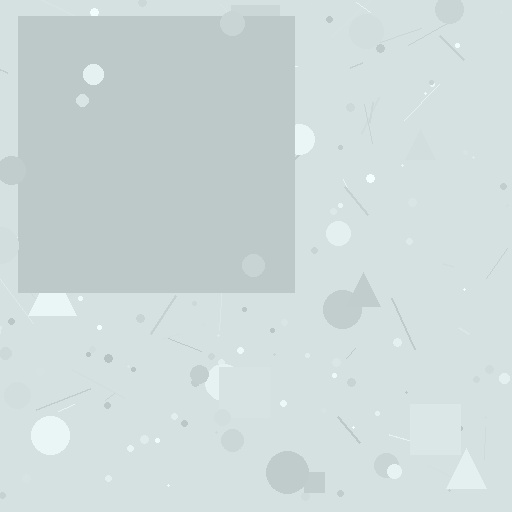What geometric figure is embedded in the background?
A square is embedded in the background.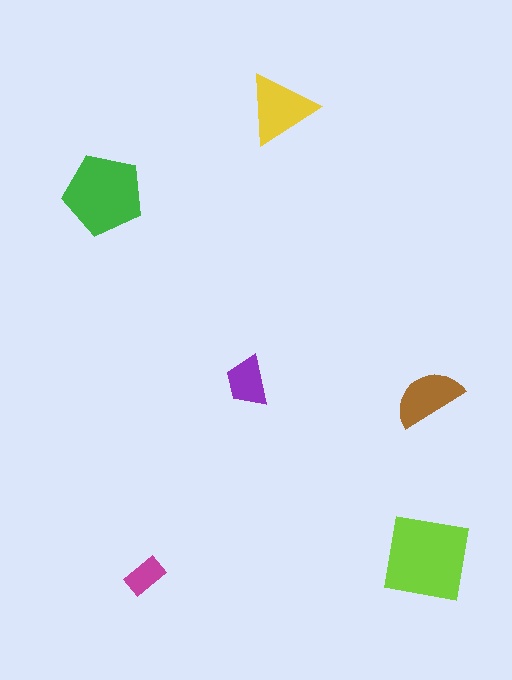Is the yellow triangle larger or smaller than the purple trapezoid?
Larger.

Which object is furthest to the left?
The green pentagon is leftmost.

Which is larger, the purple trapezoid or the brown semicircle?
The brown semicircle.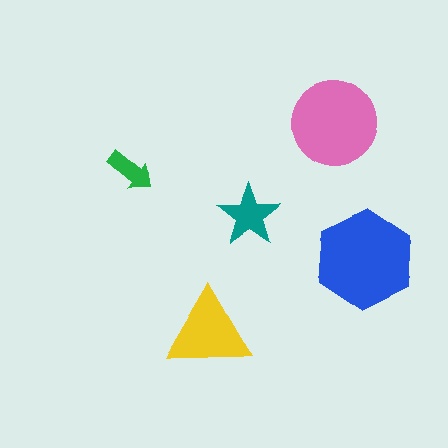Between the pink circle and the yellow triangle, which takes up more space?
The pink circle.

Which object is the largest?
The blue hexagon.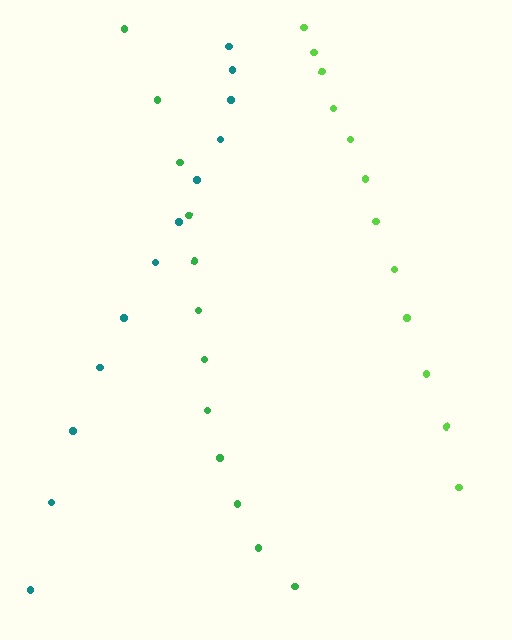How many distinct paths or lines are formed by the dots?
There are 3 distinct paths.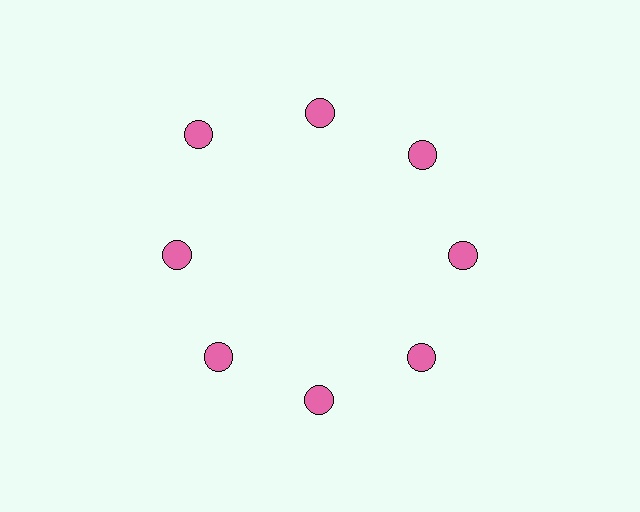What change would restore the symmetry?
The symmetry would be restored by moving it inward, back onto the ring so that all 8 circles sit at equal angles and equal distance from the center.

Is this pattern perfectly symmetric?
No. The 8 pink circles are arranged in a ring, but one element near the 10 o'clock position is pushed outward from the center, breaking the 8-fold rotational symmetry.